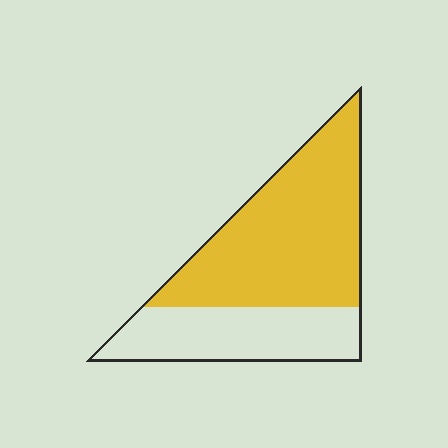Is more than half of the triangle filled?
Yes.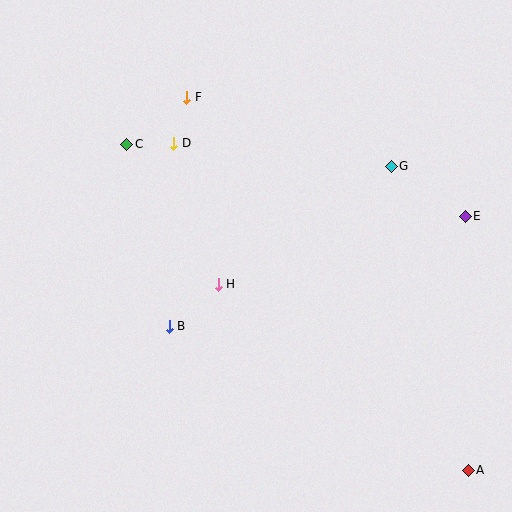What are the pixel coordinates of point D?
Point D is at (174, 143).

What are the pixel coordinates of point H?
Point H is at (218, 285).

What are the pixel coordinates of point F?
Point F is at (187, 97).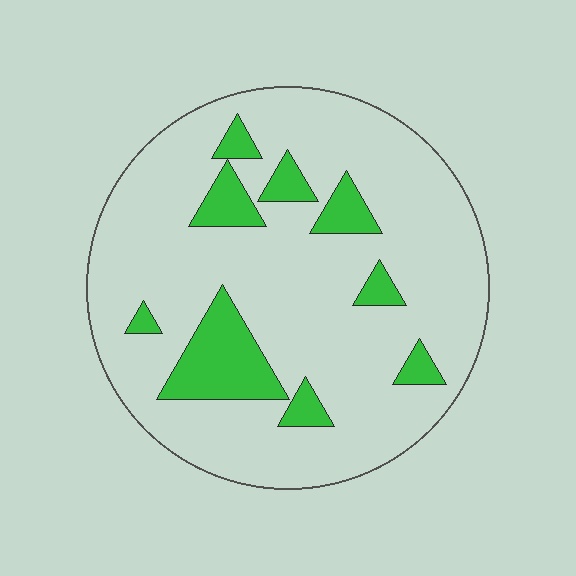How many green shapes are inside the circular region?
9.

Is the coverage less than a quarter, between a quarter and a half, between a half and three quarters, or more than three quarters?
Less than a quarter.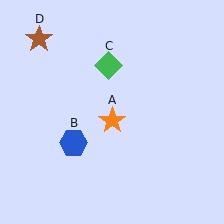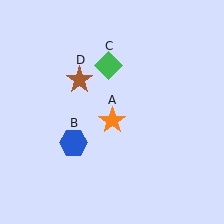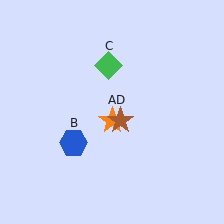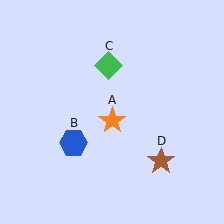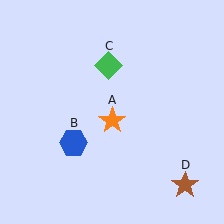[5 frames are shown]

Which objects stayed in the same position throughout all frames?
Orange star (object A) and blue hexagon (object B) and green diamond (object C) remained stationary.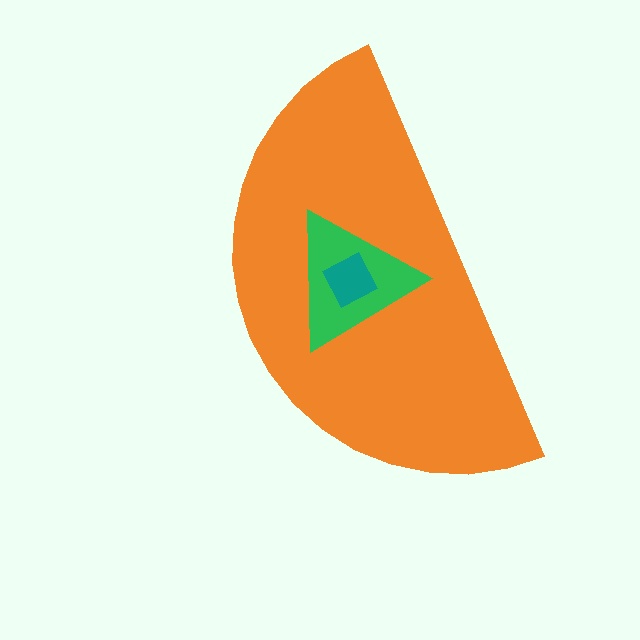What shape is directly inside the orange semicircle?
The green triangle.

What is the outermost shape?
The orange semicircle.